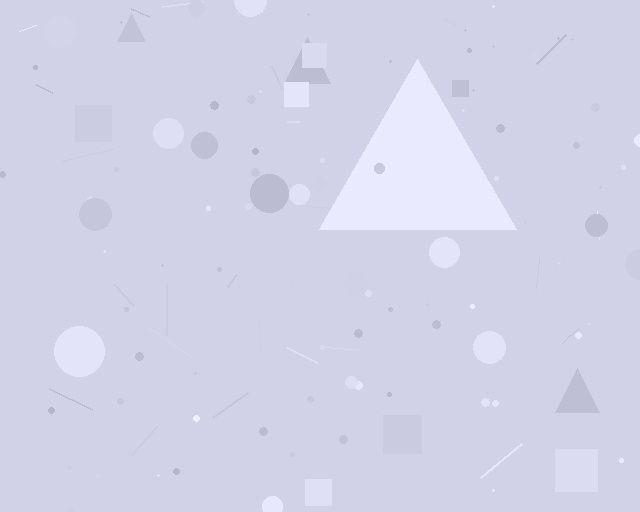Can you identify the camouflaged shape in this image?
The camouflaged shape is a triangle.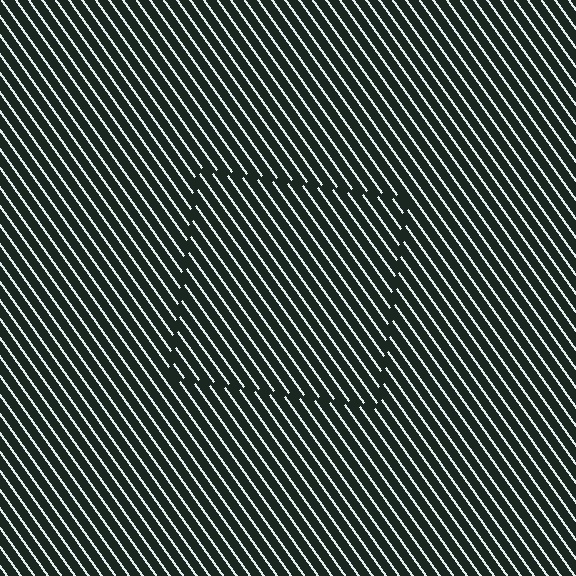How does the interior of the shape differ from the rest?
The interior of the shape contains the same grating, shifted by half a period — the contour is defined by the phase discontinuity where line-ends from the inner and outer gratings abut.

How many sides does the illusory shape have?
4 sides — the line-ends trace a square.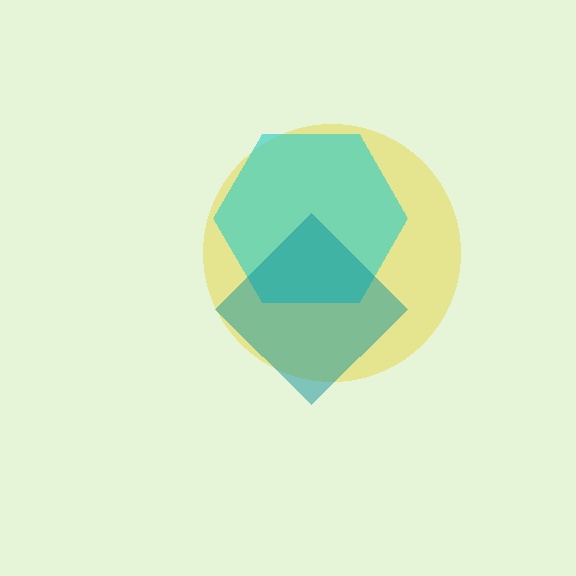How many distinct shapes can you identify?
There are 3 distinct shapes: a yellow circle, a cyan hexagon, a teal diamond.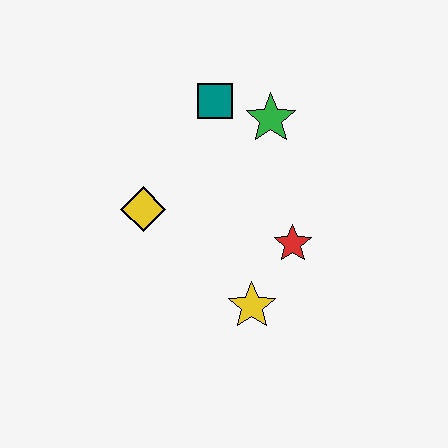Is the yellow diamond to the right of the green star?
No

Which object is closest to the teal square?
The green star is closest to the teal square.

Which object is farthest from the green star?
The yellow star is farthest from the green star.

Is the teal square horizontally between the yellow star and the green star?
No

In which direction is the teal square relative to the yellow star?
The teal square is above the yellow star.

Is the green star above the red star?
Yes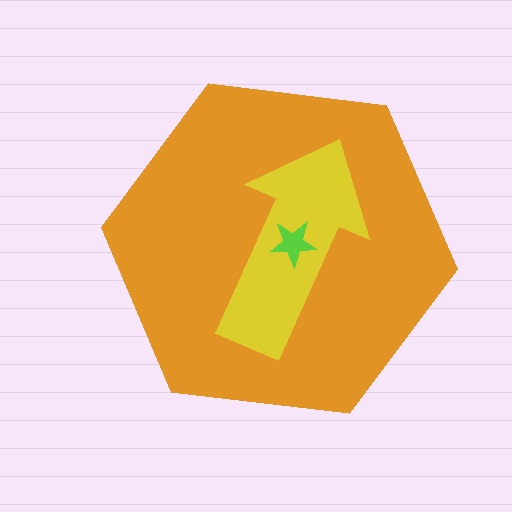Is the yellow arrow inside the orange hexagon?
Yes.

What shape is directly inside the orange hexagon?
The yellow arrow.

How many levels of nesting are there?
3.